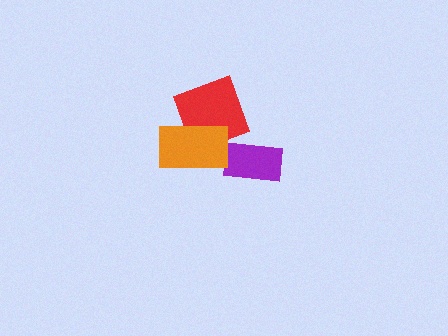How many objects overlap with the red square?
1 object overlaps with the red square.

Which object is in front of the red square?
The orange rectangle is in front of the red square.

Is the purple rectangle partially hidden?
No, no other shape covers it.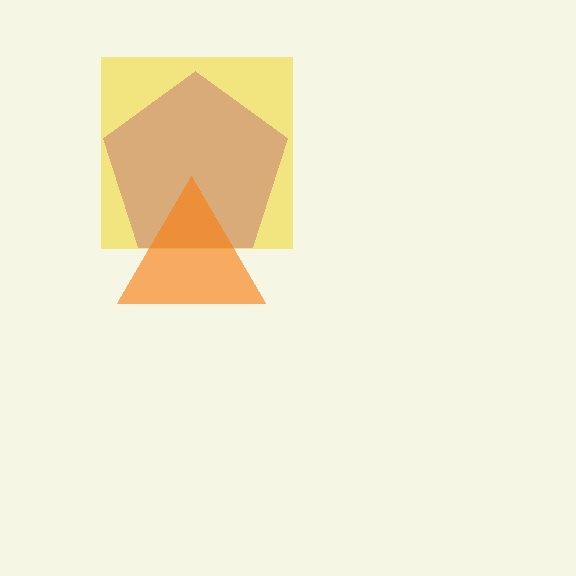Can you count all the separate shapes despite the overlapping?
Yes, there are 3 separate shapes.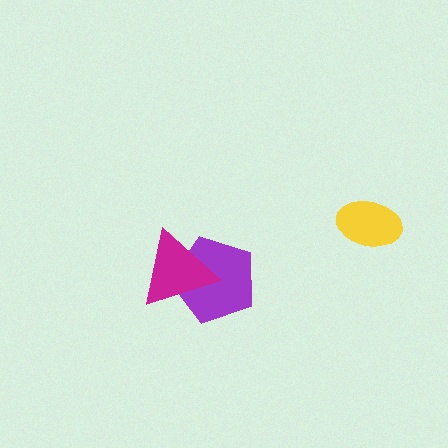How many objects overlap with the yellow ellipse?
0 objects overlap with the yellow ellipse.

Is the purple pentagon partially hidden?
Yes, it is partially covered by another shape.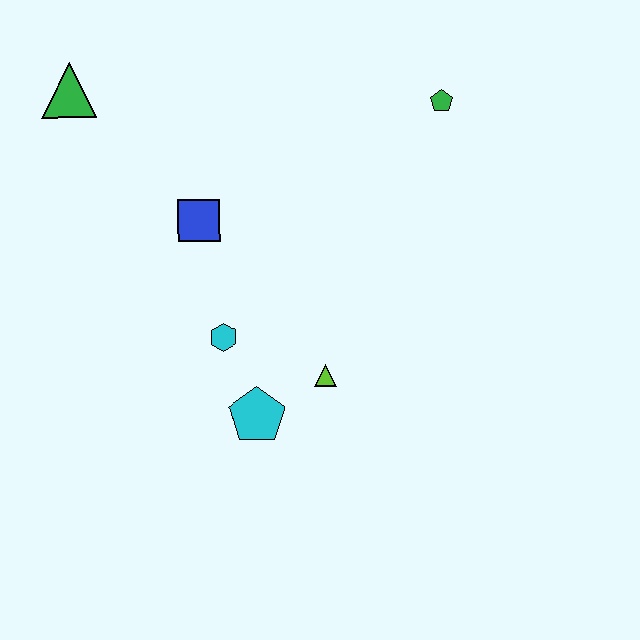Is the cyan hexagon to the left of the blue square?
No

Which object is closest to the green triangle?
The blue square is closest to the green triangle.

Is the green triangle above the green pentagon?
Yes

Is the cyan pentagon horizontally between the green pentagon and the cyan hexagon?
Yes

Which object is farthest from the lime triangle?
The green triangle is farthest from the lime triangle.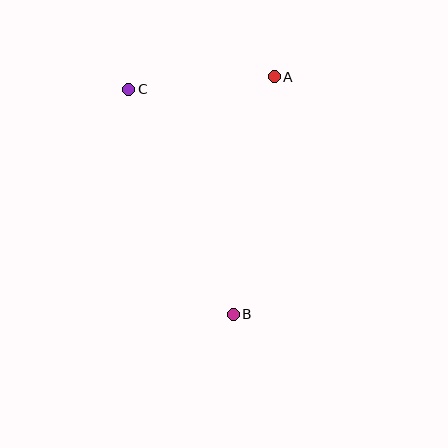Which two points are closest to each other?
Points A and C are closest to each other.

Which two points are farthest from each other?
Points B and C are farthest from each other.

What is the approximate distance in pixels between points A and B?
The distance between A and B is approximately 241 pixels.